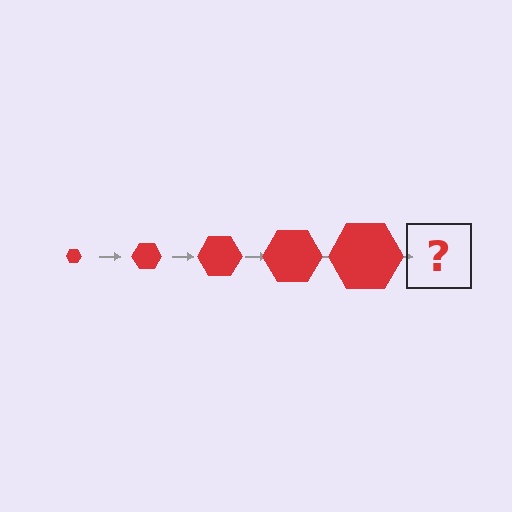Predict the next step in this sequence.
The next step is a red hexagon, larger than the previous one.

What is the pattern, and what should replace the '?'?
The pattern is that the hexagon gets progressively larger each step. The '?' should be a red hexagon, larger than the previous one.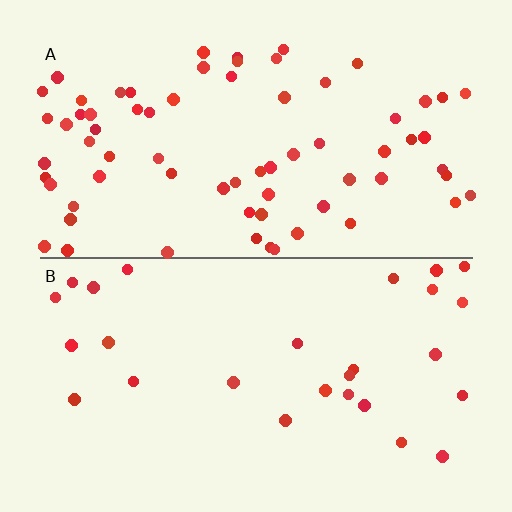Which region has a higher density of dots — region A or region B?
A (the top).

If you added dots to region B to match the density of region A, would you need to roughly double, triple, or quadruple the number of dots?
Approximately triple.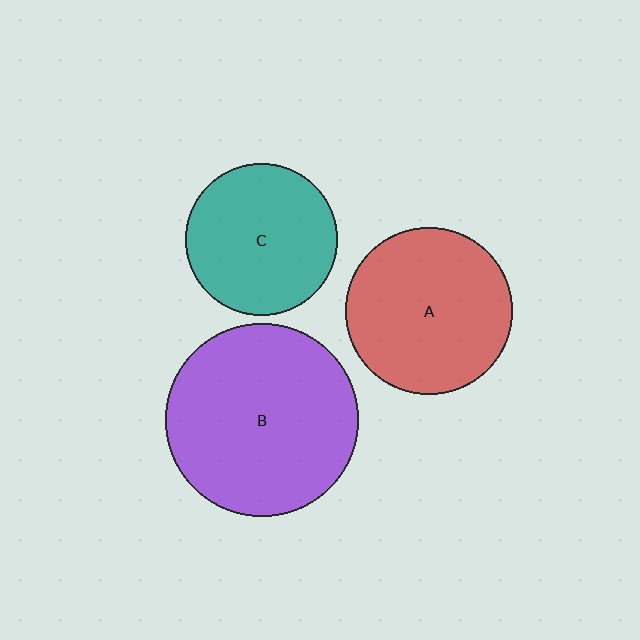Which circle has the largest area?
Circle B (purple).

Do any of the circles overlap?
No, none of the circles overlap.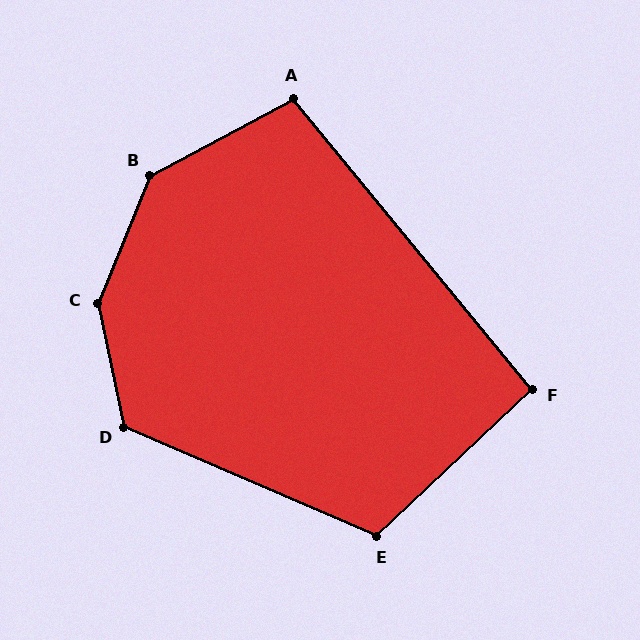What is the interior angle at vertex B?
Approximately 141 degrees (obtuse).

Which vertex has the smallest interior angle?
F, at approximately 94 degrees.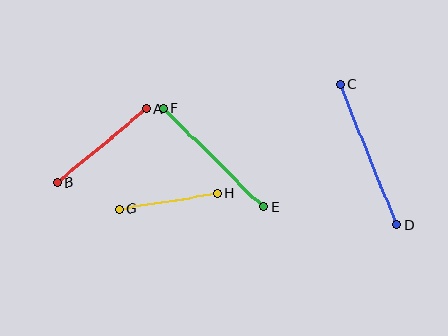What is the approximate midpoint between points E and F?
The midpoint is at approximately (213, 157) pixels.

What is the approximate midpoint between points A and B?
The midpoint is at approximately (102, 146) pixels.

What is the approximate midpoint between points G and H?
The midpoint is at approximately (168, 201) pixels.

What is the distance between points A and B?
The distance is approximately 115 pixels.